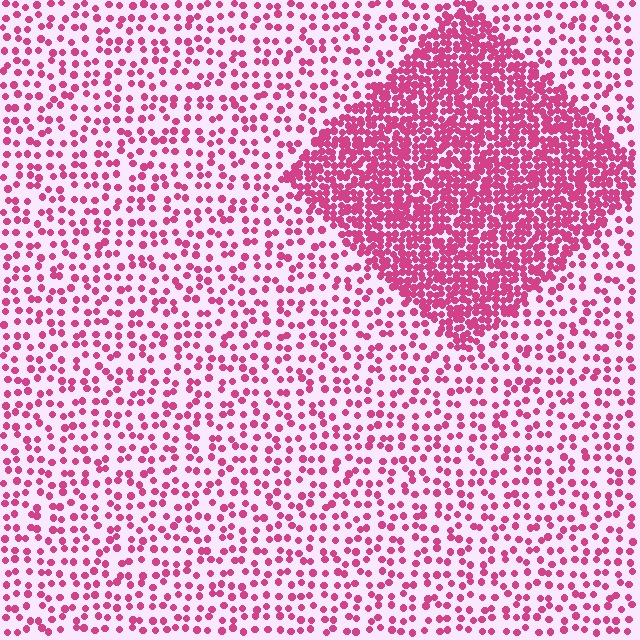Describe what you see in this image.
The image contains small magenta elements arranged at two different densities. A diamond-shaped region is visible where the elements are more densely packed than the surrounding area.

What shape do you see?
I see a diamond.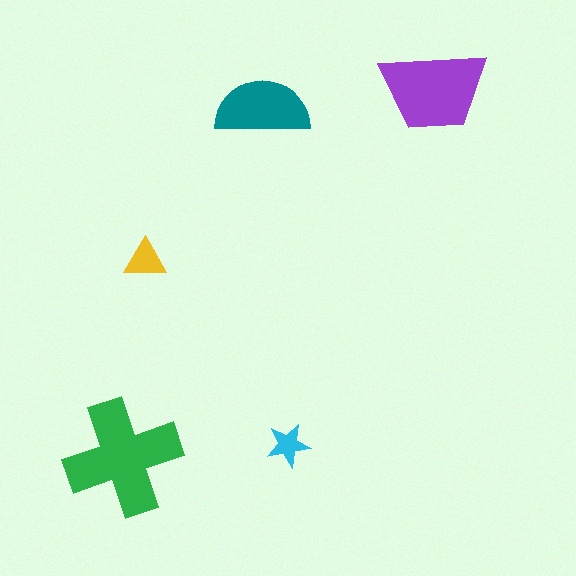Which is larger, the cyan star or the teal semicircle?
The teal semicircle.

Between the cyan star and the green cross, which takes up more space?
The green cross.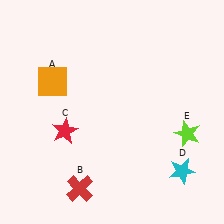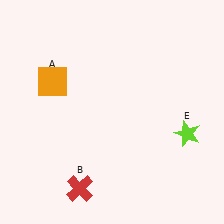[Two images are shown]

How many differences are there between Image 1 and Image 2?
There are 2 differences between the two images.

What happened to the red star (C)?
The red star (C) was removed in Image 2. It was in the bottom-left area of Image 1.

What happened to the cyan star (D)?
The cyan star (D) was removed in Image 2. It was in the bottom-right area of Image 1.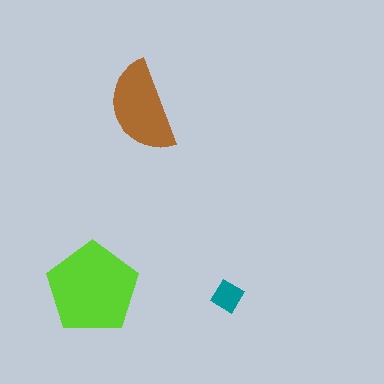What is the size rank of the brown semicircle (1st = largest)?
2nd.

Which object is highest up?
The brown semicircle is topmost.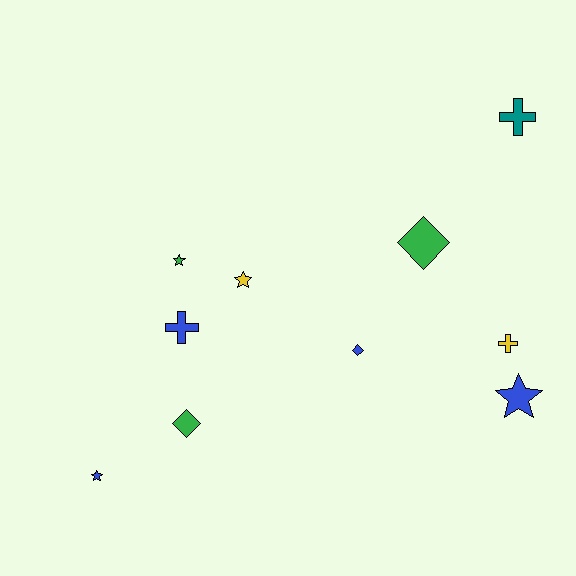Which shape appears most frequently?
Star, with 4 objects.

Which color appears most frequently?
Blue, with 4 objects.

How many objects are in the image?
There are 10 objects.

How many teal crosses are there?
There is 1 teal cross.